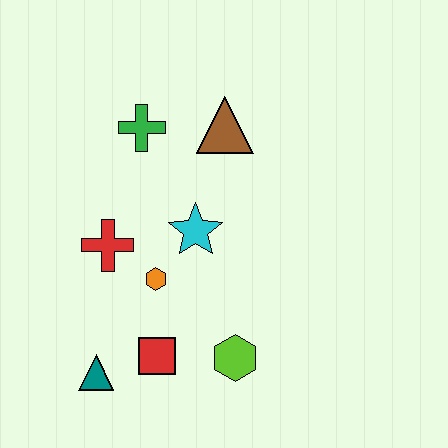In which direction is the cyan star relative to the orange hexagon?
The cyan star is above the orange hexagon.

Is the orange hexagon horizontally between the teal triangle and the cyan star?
Yes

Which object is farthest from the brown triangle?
The teal triangle is farthest from the brown triangle.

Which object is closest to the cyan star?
The orange hexagon is closest to the cyan star.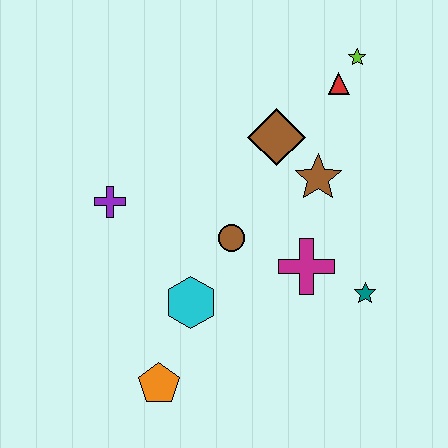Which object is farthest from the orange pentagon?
The lime star is farthest from the orange pentagon.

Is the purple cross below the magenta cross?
No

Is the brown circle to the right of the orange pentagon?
Yes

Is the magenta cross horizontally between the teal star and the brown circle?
Yes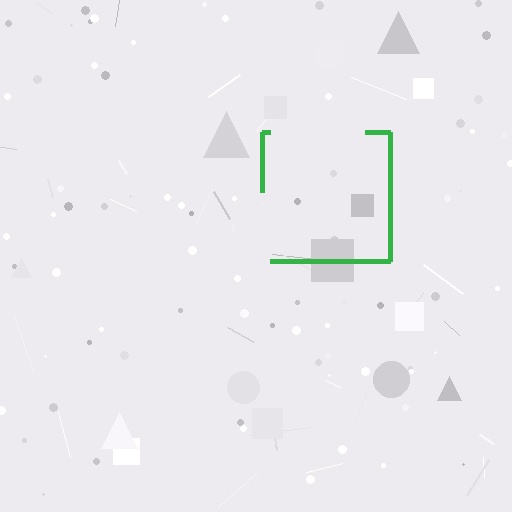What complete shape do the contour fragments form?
The contour fragments form a square.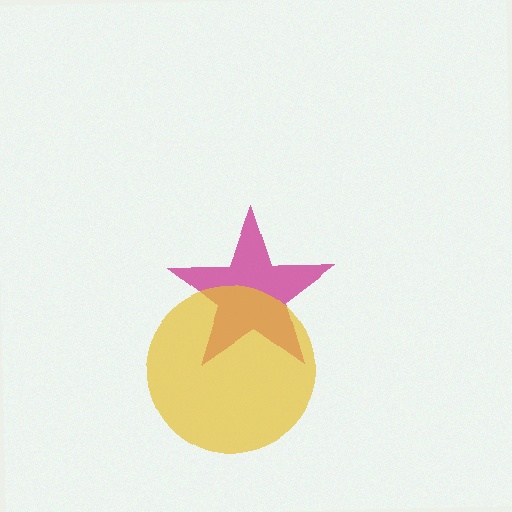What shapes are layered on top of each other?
The layered shapes are: a magenta star, a yellow circle.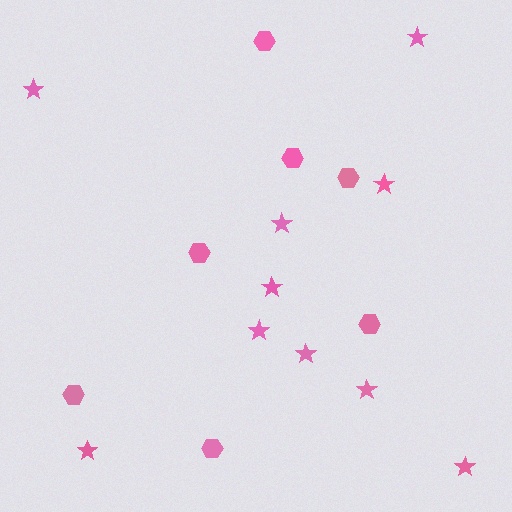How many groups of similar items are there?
There are 2 groups: one group of hexagons (7) and one group of stars (10).